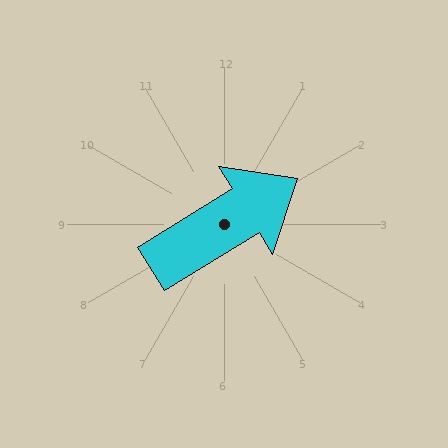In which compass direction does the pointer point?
Northeast.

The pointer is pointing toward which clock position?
Roughly 2 o'clock.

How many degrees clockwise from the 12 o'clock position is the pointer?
Approximately 58 degrees.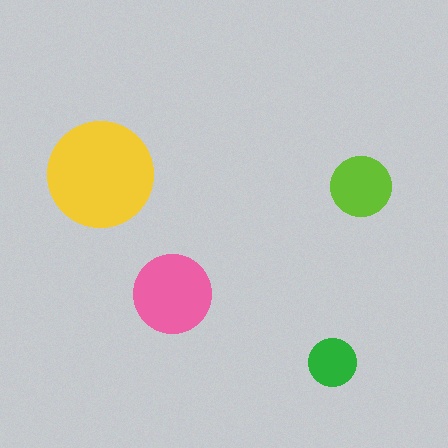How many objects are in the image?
There are 4 objects in the image.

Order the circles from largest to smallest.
the yellow one, the pink one, the lime one, the green one.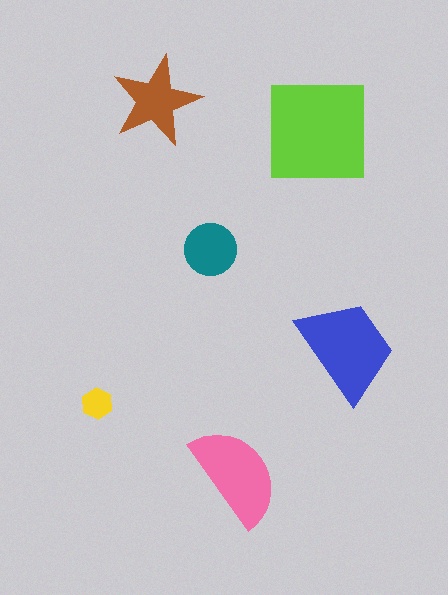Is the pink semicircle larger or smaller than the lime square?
Smaller.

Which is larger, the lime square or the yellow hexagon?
The lime square.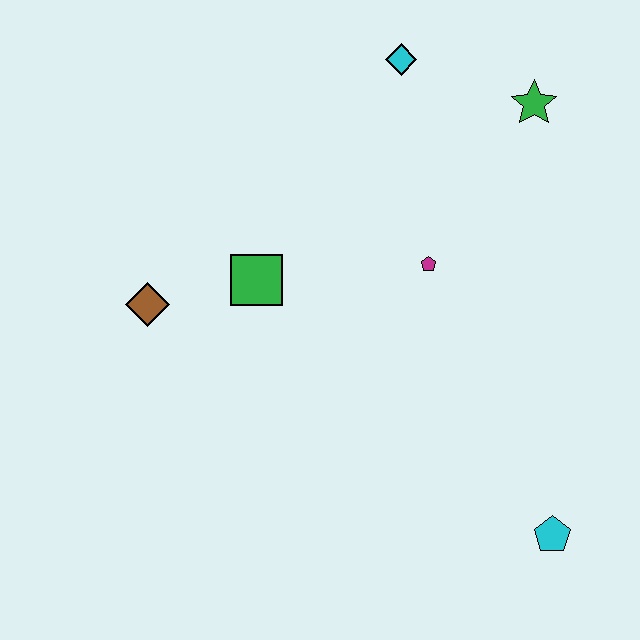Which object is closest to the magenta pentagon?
The green square is closest to the magenta pentagon.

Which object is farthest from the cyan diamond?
The cyan pentagon is farthest from the cyan diamond.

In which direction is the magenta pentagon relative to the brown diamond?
The magenta pentagon is to the right of the brown diamond.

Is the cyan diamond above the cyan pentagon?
Yes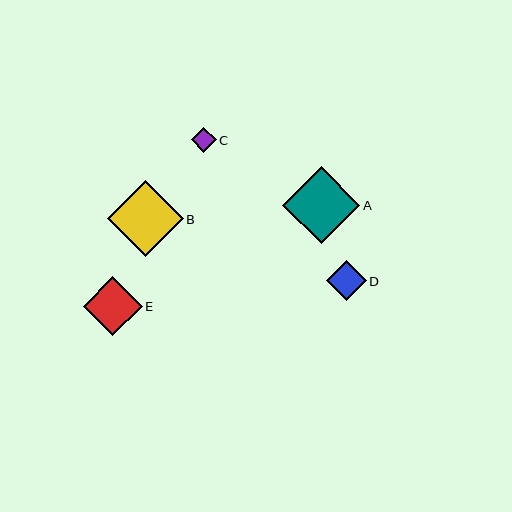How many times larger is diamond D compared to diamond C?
Diamond D is approximately 1.6 times the size of diamond C.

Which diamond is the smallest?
Diamond C is the smallest with a size of approximately 25 pixels.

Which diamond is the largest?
Diamond A is the largest with a size of approximately 77 pixels.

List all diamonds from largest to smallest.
From largest to smallest: A, B, E, D, C.